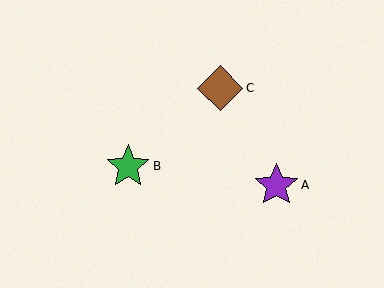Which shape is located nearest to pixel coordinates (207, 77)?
The brown diamond (labeled C) at (220, 88) is nearest to that location.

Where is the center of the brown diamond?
The center of the brown diamond is at (220, 88).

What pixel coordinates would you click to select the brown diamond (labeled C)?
Click at (220, 88) to select the brown diamond C.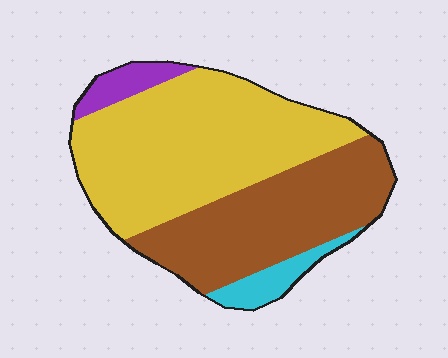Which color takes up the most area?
Yellow, at roughly 50%.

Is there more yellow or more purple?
Yellow.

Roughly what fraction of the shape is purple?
Purple covers 6% of the shape.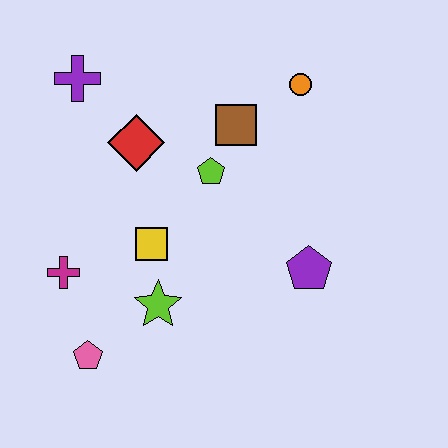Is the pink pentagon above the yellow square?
No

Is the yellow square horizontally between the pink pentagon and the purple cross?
No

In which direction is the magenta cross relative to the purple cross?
The magenta cross is below the purple cross.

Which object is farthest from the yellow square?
The orange circle is farthest from the yellow square.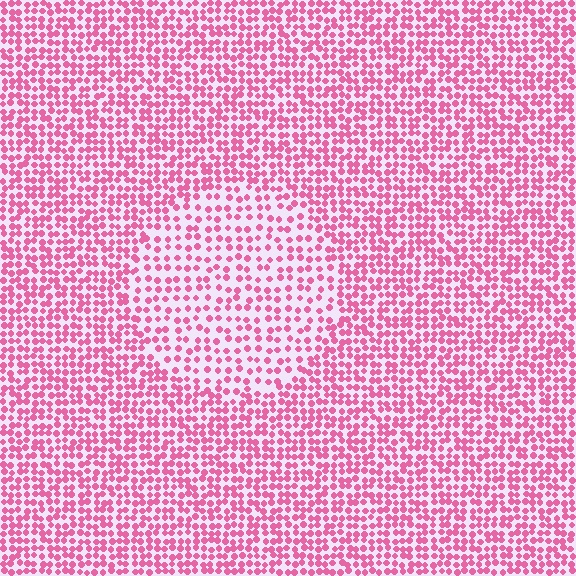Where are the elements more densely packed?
The elements are more densely packed outside the circle boundary.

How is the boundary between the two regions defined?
The boundary is defined by a change in element density (approximately 1.7x ratio). All elements are the same color, size, and shape.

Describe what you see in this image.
The image contains small pink elements arranged at two different densities. A circle-shaped region is visible where the elements are less densely packed than the surrounding area.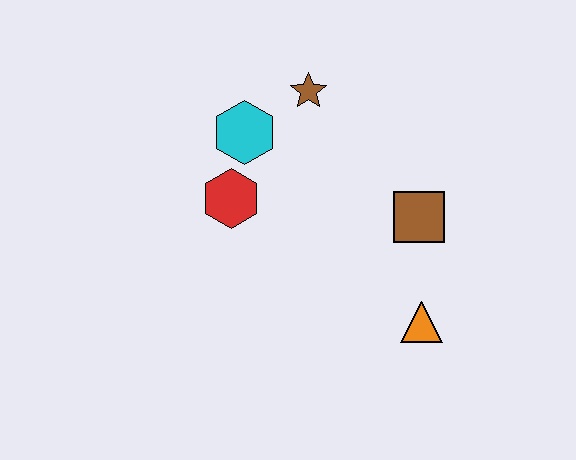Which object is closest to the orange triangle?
The brown square is closest to the orange triangle.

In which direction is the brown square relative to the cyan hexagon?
The brown square is to the right of the cyan hexagon.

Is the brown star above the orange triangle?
Yes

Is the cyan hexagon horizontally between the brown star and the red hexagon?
Yes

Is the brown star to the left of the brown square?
Yes